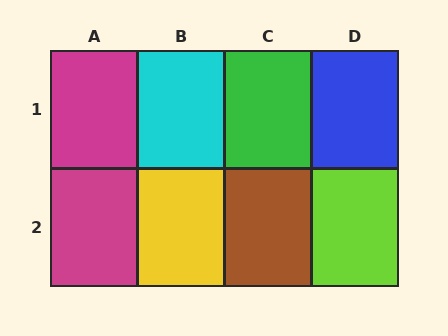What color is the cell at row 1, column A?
Magenta.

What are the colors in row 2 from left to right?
Magenta, yellow, brown, lime.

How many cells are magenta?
2 cells are magenta.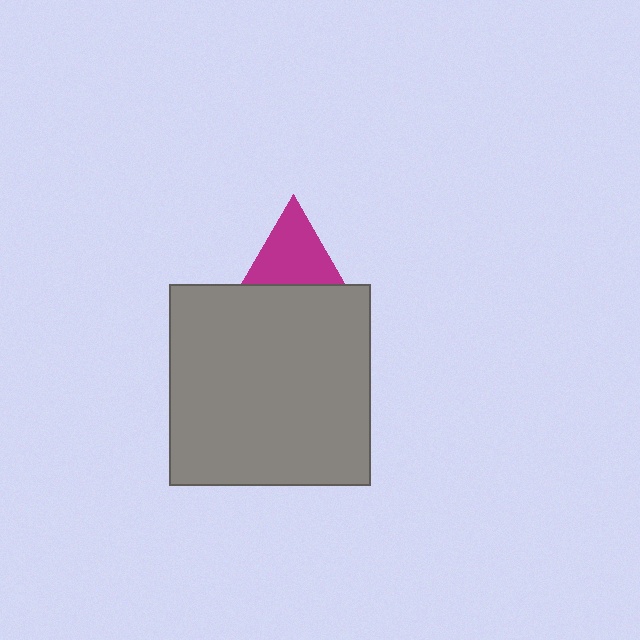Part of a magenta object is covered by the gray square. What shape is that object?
It is a triangle.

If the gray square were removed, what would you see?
You would see the complete magenta triangle.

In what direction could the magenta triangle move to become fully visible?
The magenta triangle could move up. That would shift it out from behind the gray square entirely.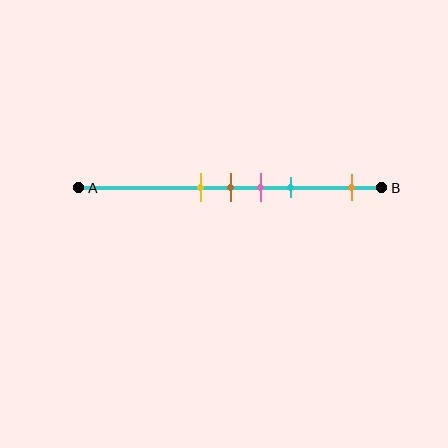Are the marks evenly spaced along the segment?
No, the marks are not evenly spaced.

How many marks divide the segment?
There are 5 marks dividing the segment.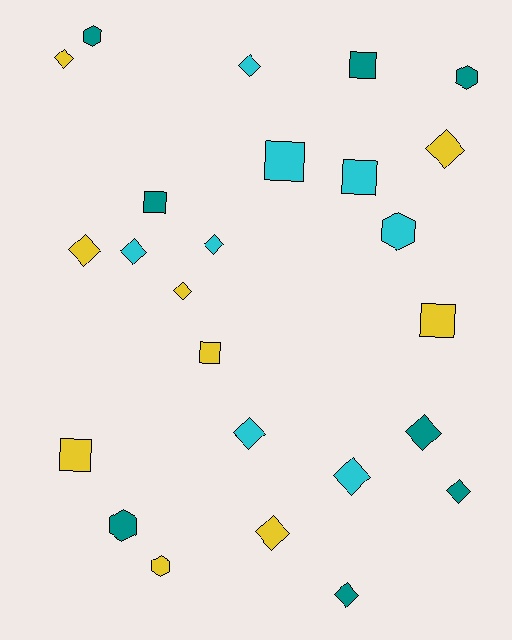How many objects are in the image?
There are 25 objects.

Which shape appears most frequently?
Diamond, with 13 objects.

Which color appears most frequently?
Yellow, with 9 objects.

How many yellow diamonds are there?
There are 5 yellow diamonds.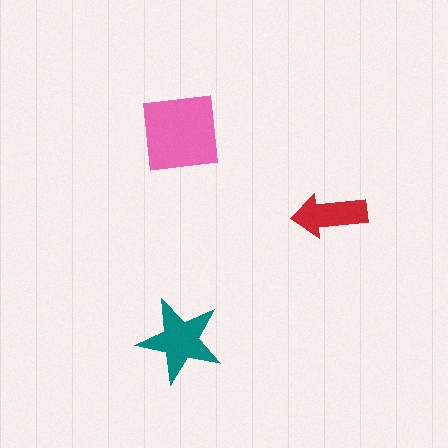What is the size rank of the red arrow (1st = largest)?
3rd.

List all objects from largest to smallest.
The pink square, the teal star, the red arrow.